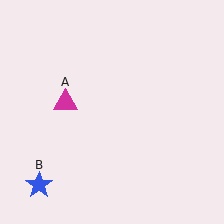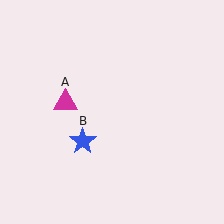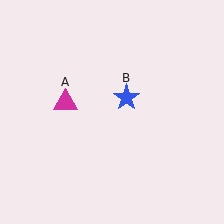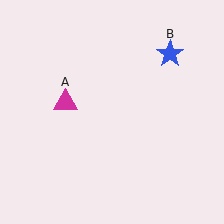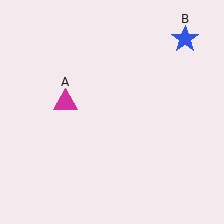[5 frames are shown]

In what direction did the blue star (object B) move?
The blue star (object B) moved up and to the right.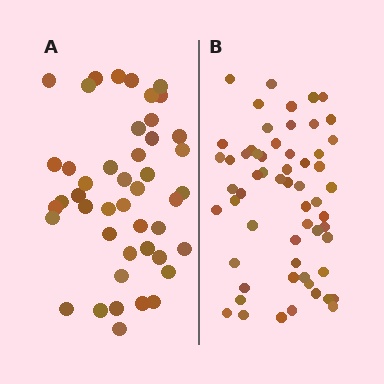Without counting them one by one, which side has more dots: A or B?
Region B (the right region) has more dots.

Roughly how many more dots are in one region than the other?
Region B has approximately 15 more dots than region A.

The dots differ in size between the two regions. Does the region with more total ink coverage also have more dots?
No. Region A has more total ink coverage because its dots are larger, but region B actually contains more individual dots. Total area can be misleading — the number of items is what matters here.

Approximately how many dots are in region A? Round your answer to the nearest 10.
About 40 dots. (The exact count is 45, which rounds to 40.)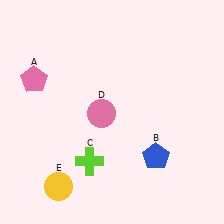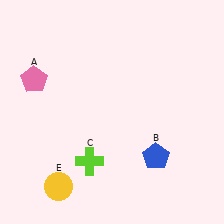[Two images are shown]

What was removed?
The pink circle (D) was removed in Image 2.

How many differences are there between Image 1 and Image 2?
There is 1 difference between the two images.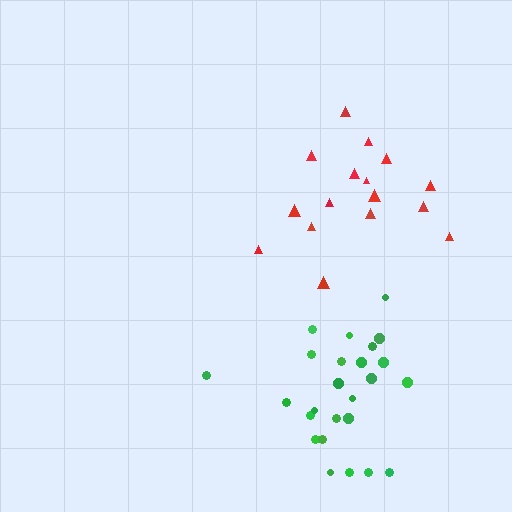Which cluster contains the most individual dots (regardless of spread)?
Green (25).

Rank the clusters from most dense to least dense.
green, red.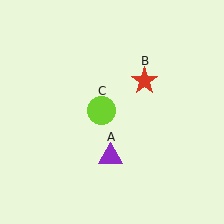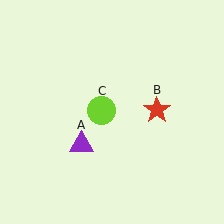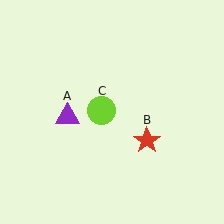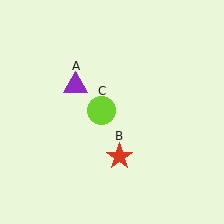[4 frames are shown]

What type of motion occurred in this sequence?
The purple triangle (object A), red star (object B) rotated clockwise around the center of the scene.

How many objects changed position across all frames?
2 objects changed position: purple triangle (object A), red star (object B).